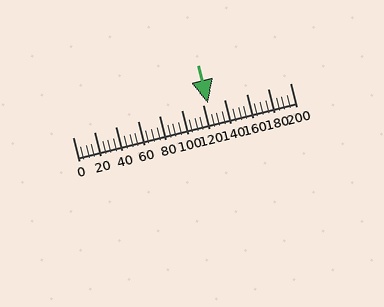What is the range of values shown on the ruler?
The ruler shows values from 0 to 200.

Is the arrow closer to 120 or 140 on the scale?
The arrow is closer to 120.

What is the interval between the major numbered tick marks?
The major tick marks are spaced 20 units apart.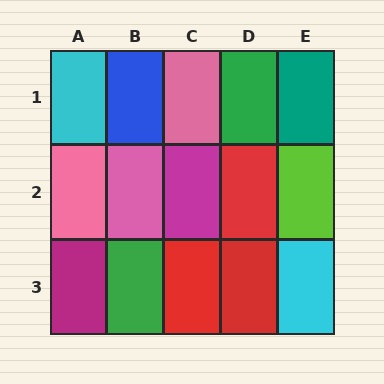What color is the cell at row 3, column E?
Cyan.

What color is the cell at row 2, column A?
Pink.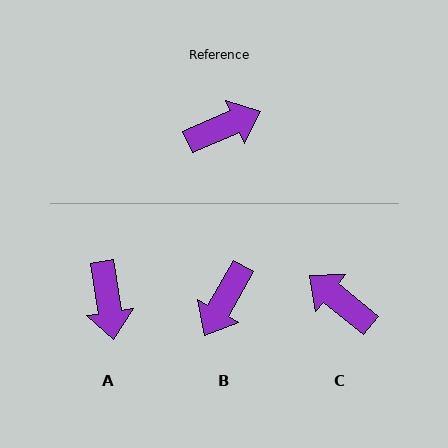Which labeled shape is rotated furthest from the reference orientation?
B, about 142 degrees away.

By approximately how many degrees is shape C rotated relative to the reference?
Approximately 118 degrees counter-clockwise.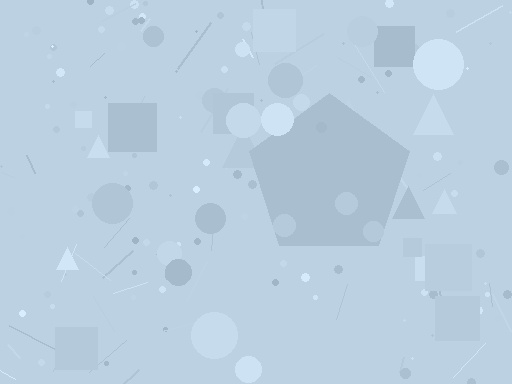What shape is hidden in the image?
A pentagon is hidden in the image.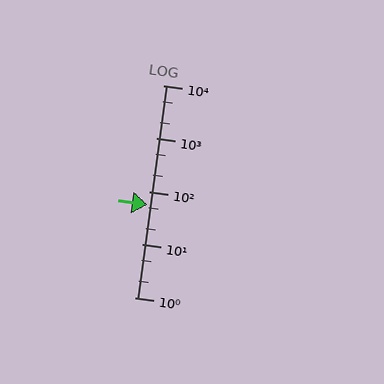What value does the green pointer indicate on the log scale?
The pointer indicates approximately 57.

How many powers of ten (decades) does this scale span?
The scale spans 4 decades, from 1 to 10000.